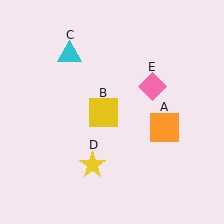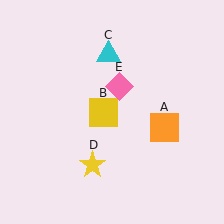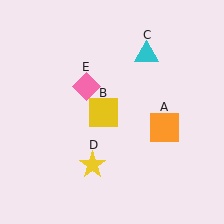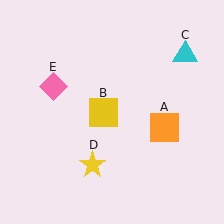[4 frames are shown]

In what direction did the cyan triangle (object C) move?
The cyan triangle (object C) moved right.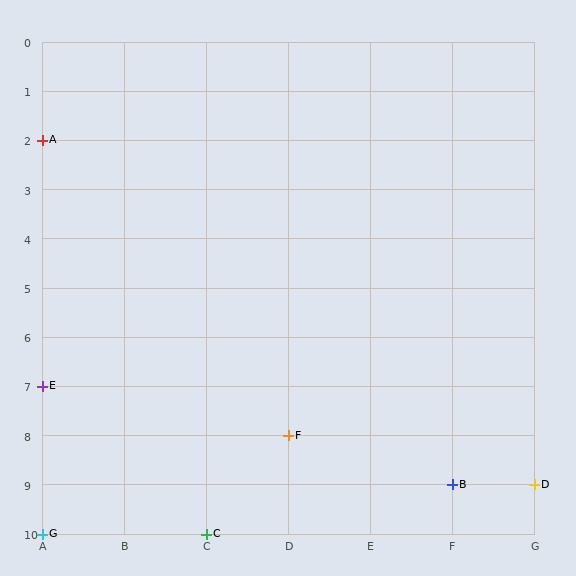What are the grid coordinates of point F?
Point F is at grid coordinates (D, 8).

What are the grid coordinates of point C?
Point C is at grid coordinates (C, 10).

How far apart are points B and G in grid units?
Points B and G are 5 columns and 1 row apart (about 5.1 grid units diagonally).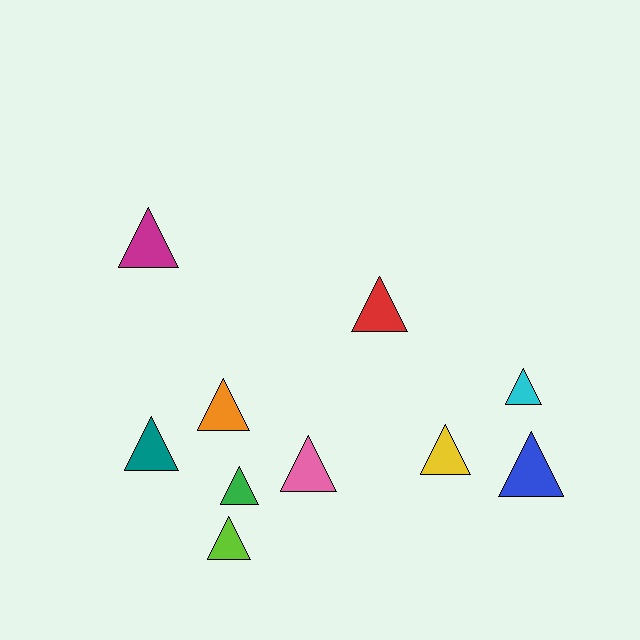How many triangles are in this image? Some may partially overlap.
There are 10 triangles.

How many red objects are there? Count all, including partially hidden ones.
There is 1 red object.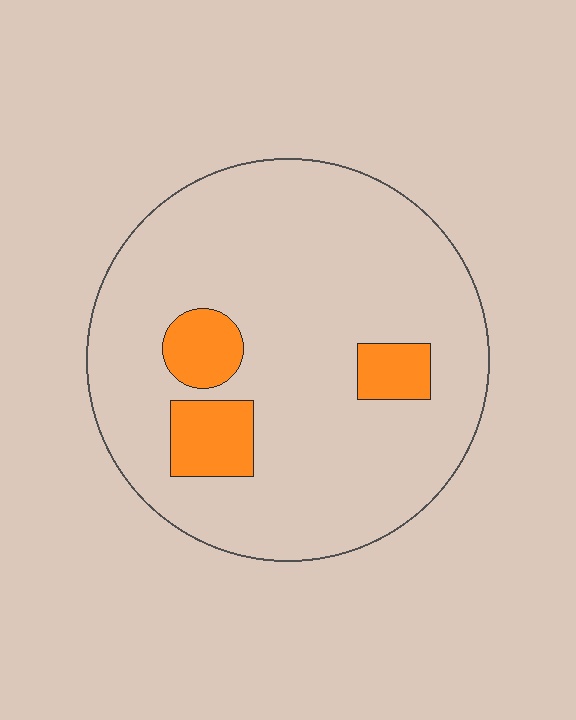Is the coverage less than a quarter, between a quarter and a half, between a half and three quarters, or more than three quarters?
Less than a quarter.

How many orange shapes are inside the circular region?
3.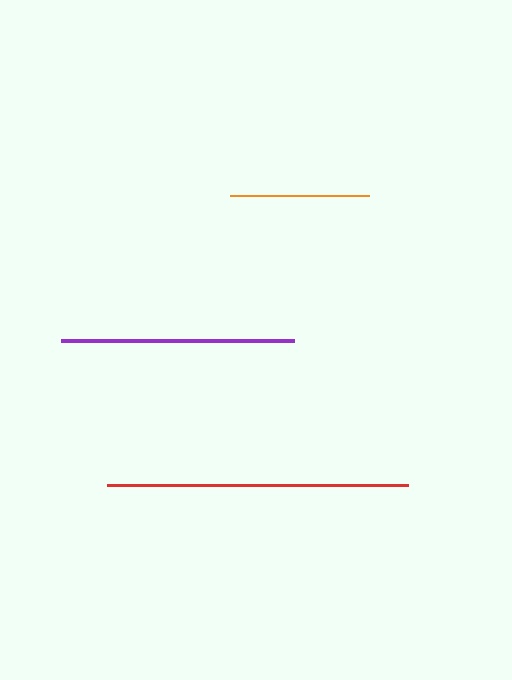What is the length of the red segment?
The red segment is approximately 300 pixels long.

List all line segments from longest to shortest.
From longest to shortest: red, purple, orange.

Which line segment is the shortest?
The orange line is the shortest at approximately 138 pixels.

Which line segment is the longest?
The red line is the longest at approximately 300 pixels.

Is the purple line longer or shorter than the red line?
The red line is longer than the purple line.